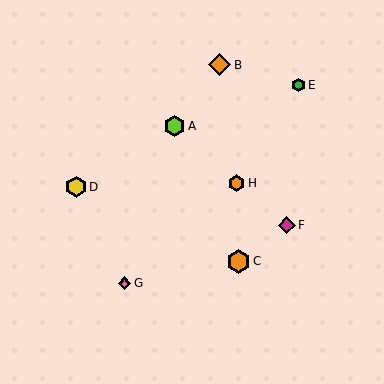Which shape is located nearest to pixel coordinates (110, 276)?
The pink diamond (labeled G) at (125, 283) is nearest to that location.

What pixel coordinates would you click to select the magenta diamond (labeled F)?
Click at (287, 225) to select the magenta diamond F.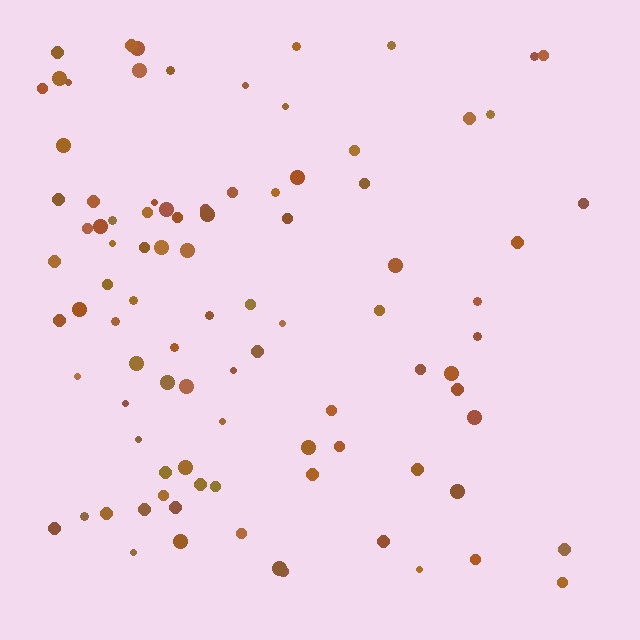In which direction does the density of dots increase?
From right to left, with the left side densest.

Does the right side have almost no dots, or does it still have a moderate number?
Still a moderate number, just noticeably fewer than the left.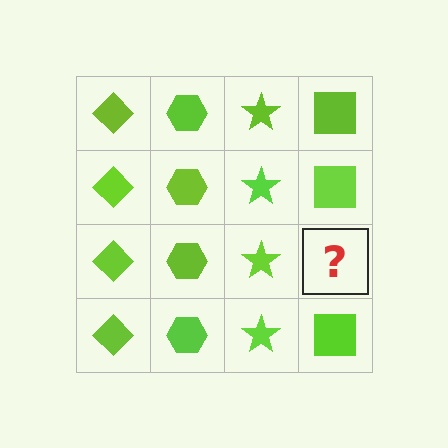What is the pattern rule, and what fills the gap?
The rule is that each column has a consistent shape. The gap should be filled with a lime square.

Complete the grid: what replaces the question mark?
The question mark should be replaced with a lime square.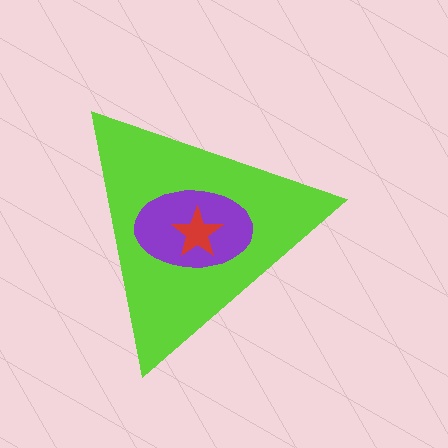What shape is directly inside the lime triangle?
The purple ellipse.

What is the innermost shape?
The red star.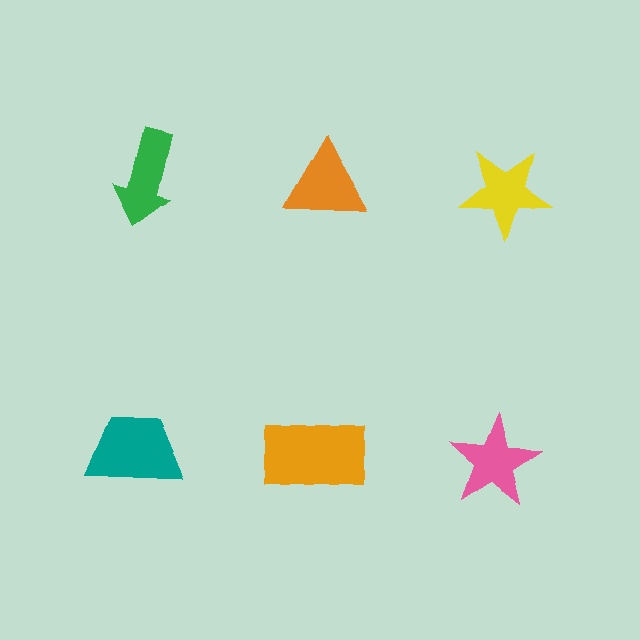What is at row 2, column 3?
A pink star.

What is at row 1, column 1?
A green arrow.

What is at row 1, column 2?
An orange triangle.